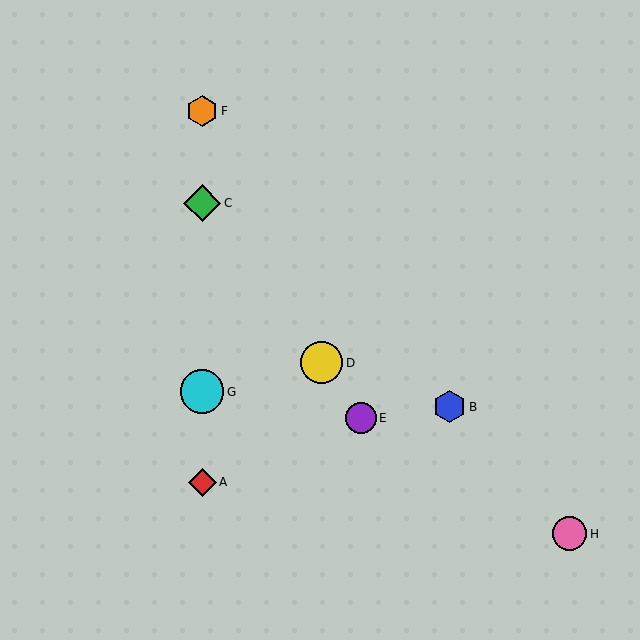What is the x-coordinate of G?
Object G is at x≈202.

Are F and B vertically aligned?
No, F is at x≈202 and B is at x≈449.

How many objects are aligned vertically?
4 objects (A, C, F, G) are aligned vertically.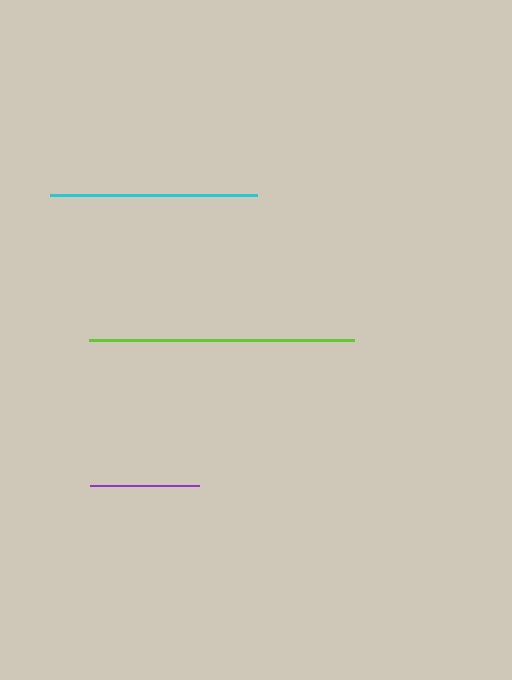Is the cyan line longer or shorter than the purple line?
The cyan line is longer than the purple line.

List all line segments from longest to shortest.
From longest to shortest: lime, cyan, purple.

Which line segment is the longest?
The lime line is the longest at approximately 265 pixels.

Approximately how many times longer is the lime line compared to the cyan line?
The lime line is approximately 1.3 times the length of the cyan line.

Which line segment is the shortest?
The purple line is the shortest at approximately 109 pixels.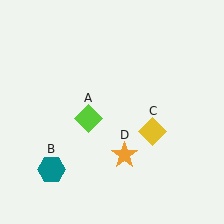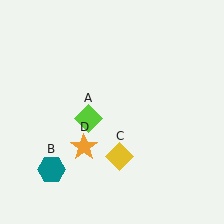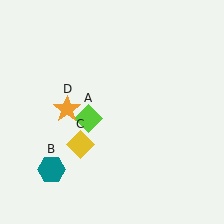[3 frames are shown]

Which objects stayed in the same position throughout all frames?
Lime diamond (object A) and teal hexagon (object B) remained stationary.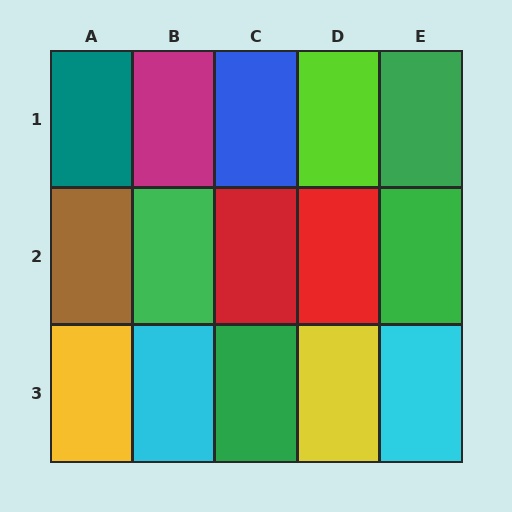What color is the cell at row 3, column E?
Cyan.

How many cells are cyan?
2 cells are cyan.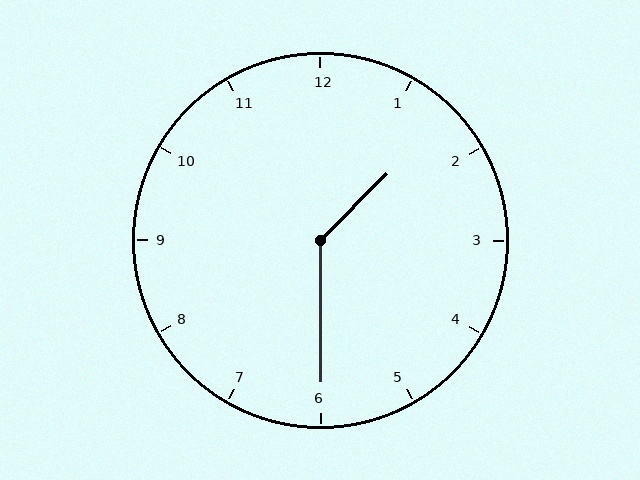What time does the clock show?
1:30.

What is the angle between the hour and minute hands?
Approximately 135 degrees.